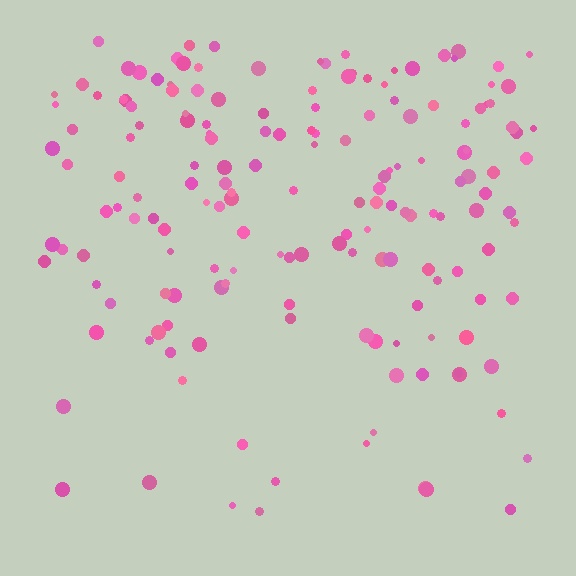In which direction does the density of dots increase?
From bottom to top, with the top side densest.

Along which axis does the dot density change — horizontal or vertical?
Vertical.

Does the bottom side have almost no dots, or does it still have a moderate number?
Still a moderate number, just noticeably fewer than the top.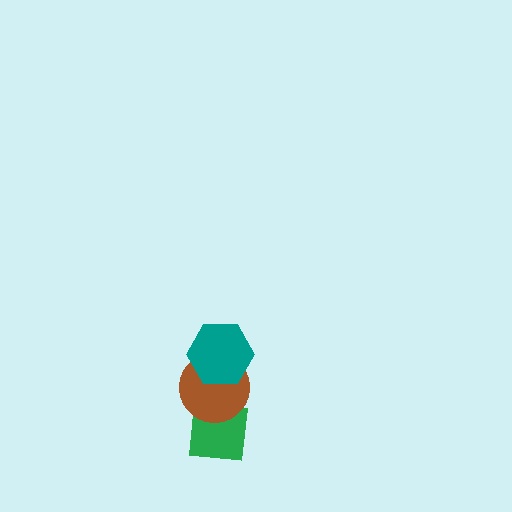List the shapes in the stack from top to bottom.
From top to bottom: the teal hexagon, the brown circle, the green square.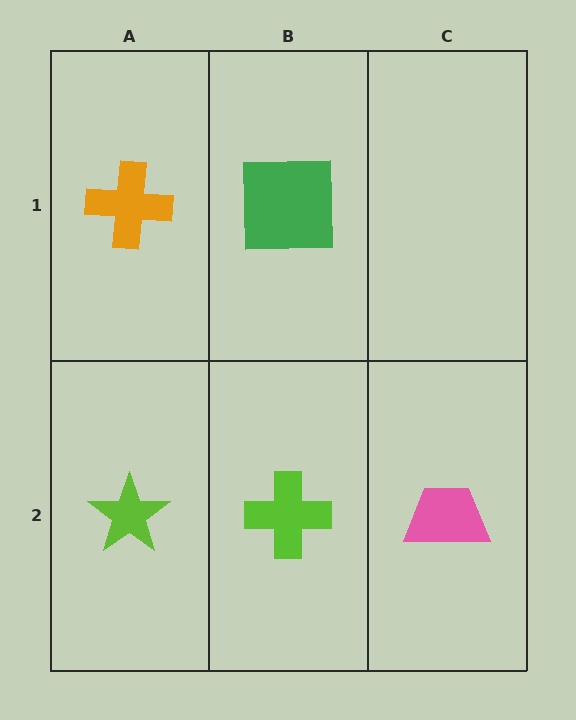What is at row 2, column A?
A lime star.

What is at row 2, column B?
A lime cross.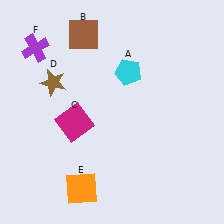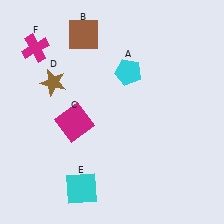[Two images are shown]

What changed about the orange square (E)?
In Image 1, E is orange. In Image 2, it changed to cyan.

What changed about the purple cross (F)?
In Image 1, F is purple. In Image 2, it changed to magenta.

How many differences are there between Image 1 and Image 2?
There are 2 differences between the two images.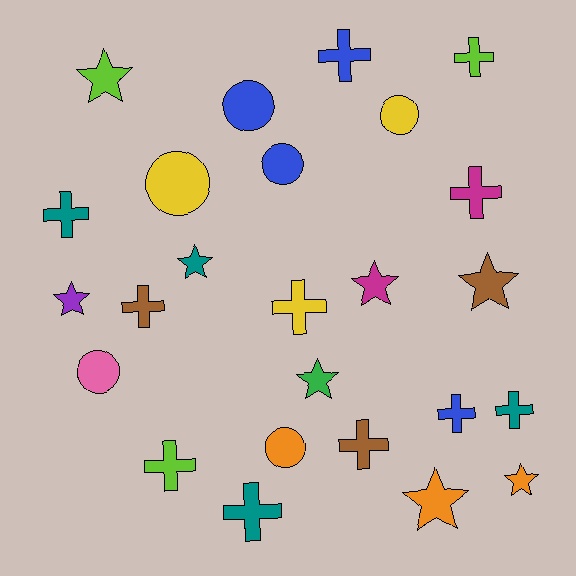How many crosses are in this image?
There are 11 crosses.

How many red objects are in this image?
There are no red objects.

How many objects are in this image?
There are 25 objects.